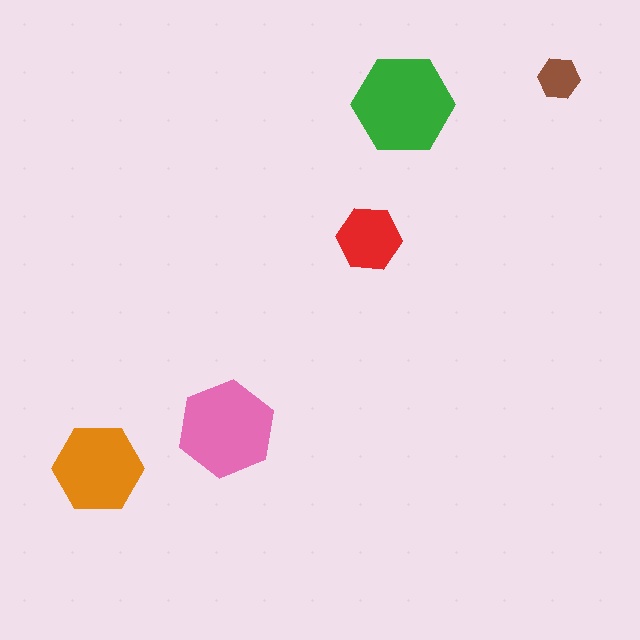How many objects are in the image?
There are 5 objects in the image.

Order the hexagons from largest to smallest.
the green one, the pink one, the orange one, the red one, the brown one.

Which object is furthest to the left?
The orange hexagon is leftmost.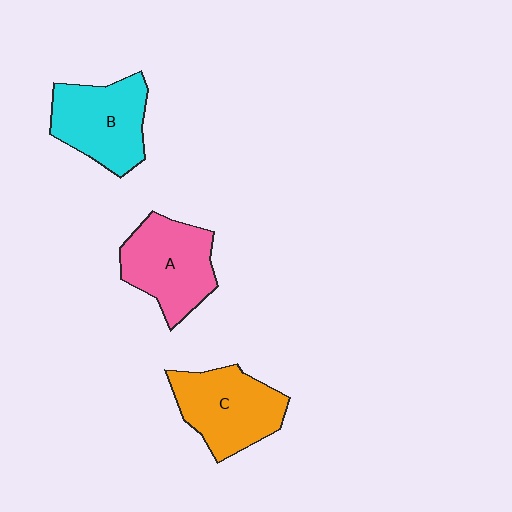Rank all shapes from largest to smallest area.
From largest to smallest: C (orange), A (pink), B (cyan).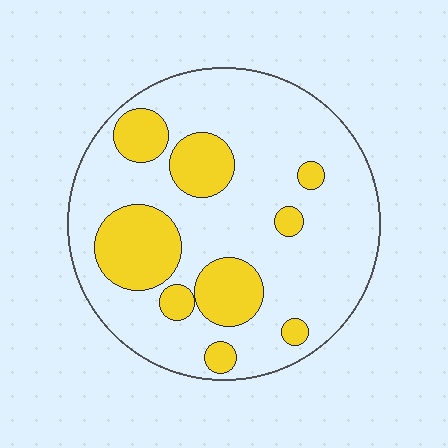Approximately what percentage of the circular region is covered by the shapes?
Approximately 25%.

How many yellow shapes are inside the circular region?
9.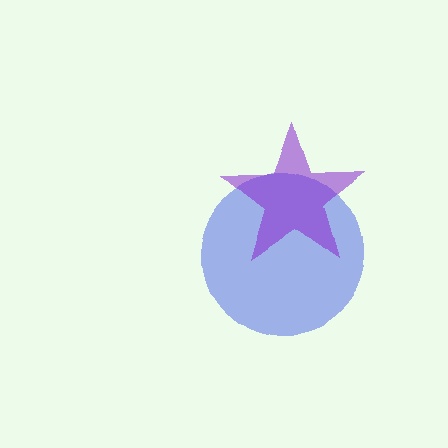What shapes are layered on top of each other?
The layered shapes are: a blue circle, a purple star.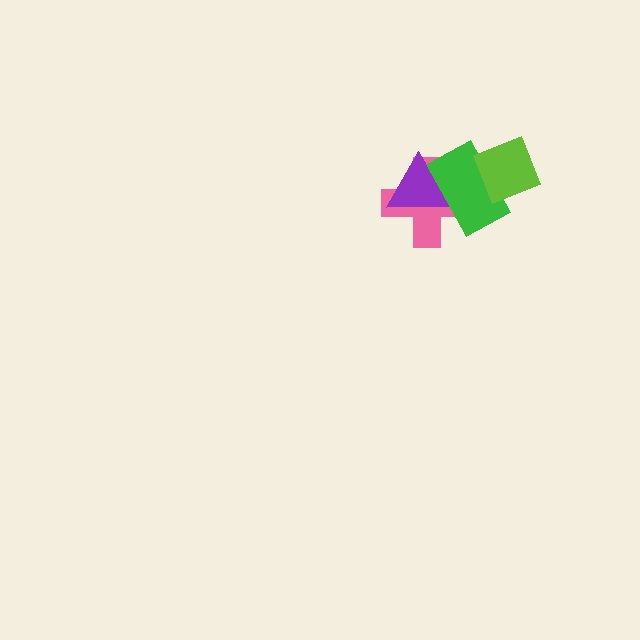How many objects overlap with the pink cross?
2 objects overlap with the pink cross.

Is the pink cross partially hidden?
Yes, it is partially covered by another shape.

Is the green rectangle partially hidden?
Yes, it is partially covered by another shape.